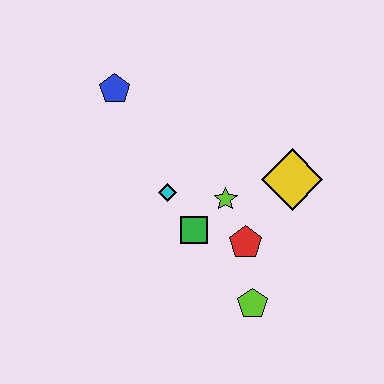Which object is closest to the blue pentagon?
The cyan diamond is closest to the blue pentagon.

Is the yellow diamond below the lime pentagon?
No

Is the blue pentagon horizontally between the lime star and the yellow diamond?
No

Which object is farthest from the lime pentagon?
The blue pentagon is farthest from the lime pentagon.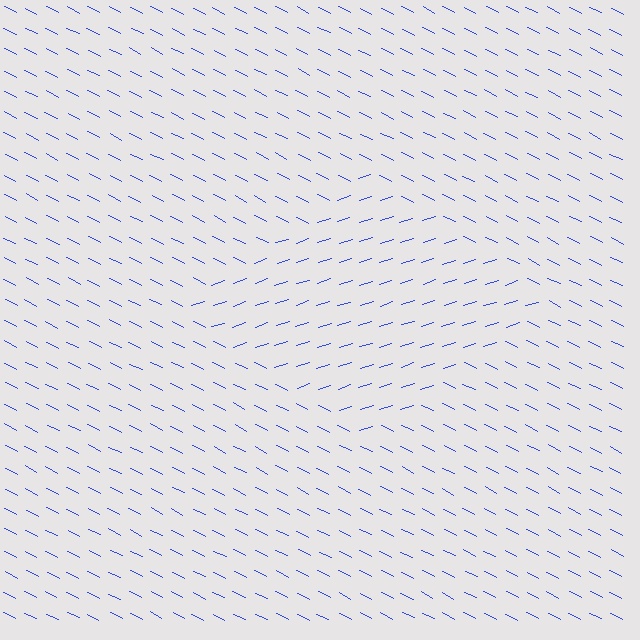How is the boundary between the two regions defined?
The boundary is defined purely by a change in line orientation (approximately 45 degrees difference). All lines are the same color and thickness.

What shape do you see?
I see a diamond.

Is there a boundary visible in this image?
Yes, there is a texture boundary formed by a change in line orientation.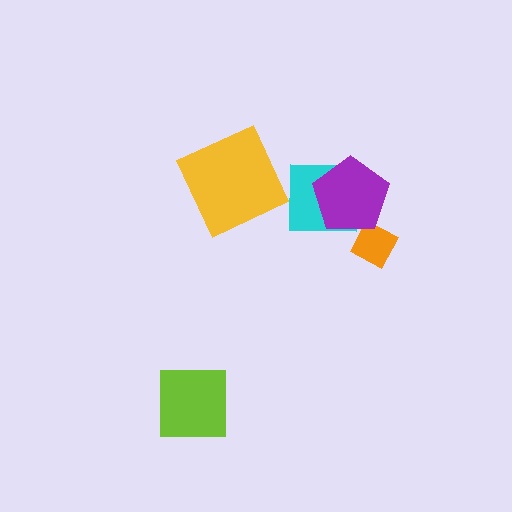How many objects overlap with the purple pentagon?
2 objects overlap with the purple pentagon.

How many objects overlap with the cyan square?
1 object overlaps with the cyan square.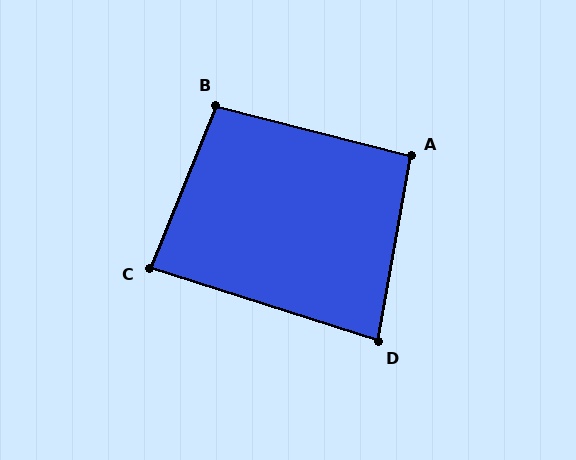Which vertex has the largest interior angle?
B, at approximately 98 degrees.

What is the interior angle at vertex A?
Approximately 94 degrees (approximately right).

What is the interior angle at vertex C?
Approximately 86 degrees (approximately right).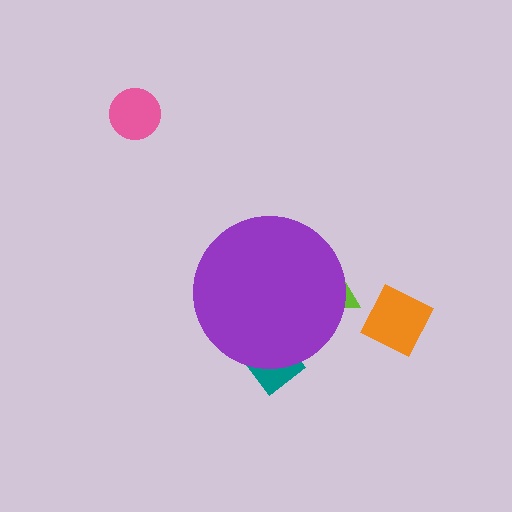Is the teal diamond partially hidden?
Yes, the teal diamond is partially hidden behind the purple circle.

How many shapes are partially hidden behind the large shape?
2 shapes are partially hidden.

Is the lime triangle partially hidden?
Yes, the lime triangle is partially hidden behind the purple circle.